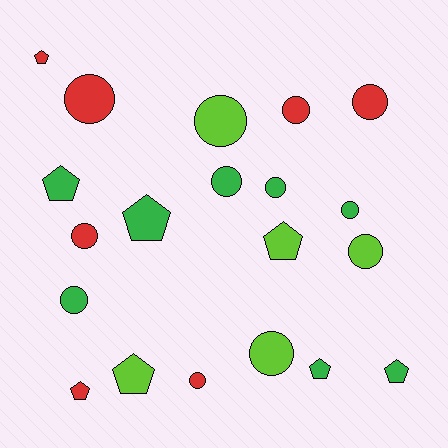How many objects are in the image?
There are 20 objects.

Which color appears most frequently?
Green, with 8 objects.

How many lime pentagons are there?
There are 2 lime pentagons.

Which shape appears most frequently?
Circle, with 12 objects.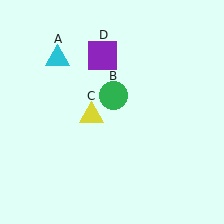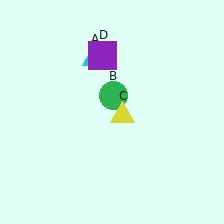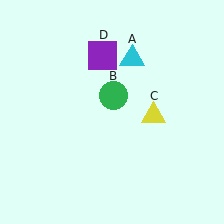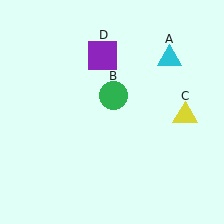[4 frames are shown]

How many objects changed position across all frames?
2 objects changed position: cyan triangle (object A), yellow triangle (object C).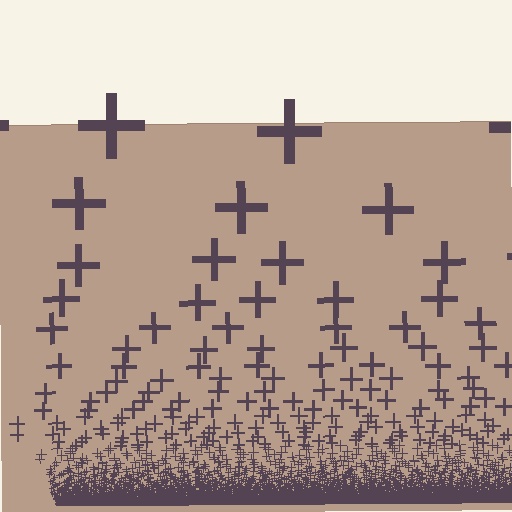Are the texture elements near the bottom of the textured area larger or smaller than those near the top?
Smaller. The gradient is inverted — elements near the bottom are smaller and denser.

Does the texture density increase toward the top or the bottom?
Density increases toward the bottom.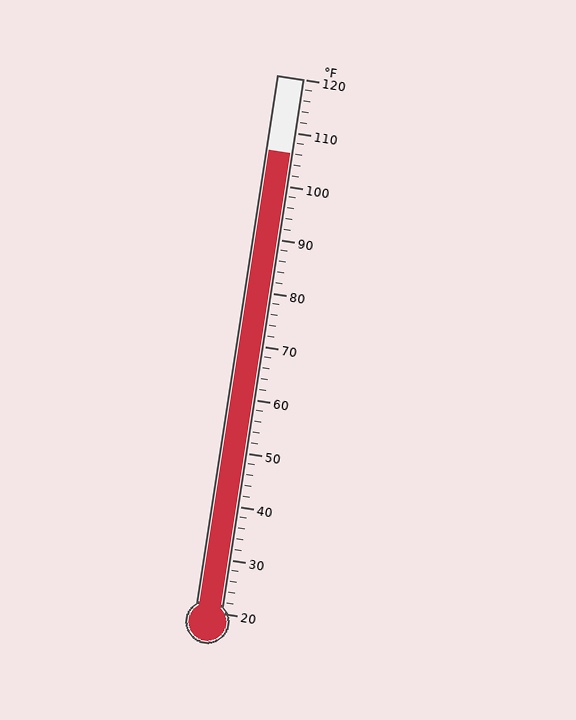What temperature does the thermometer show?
The thermometer shows approximately 106°F.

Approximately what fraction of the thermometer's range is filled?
The thermometer is filled to approximately 85% of its range.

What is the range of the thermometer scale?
The thermometer scale ranges from 20°F to 120°F.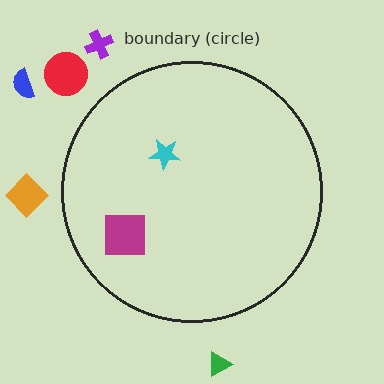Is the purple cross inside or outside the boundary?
Outside.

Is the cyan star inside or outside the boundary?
Inside.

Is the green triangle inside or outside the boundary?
Outside.